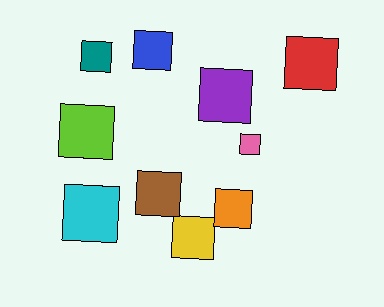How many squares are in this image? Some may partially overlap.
There are 10 squares.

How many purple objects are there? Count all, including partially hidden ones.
There is 1 purple object.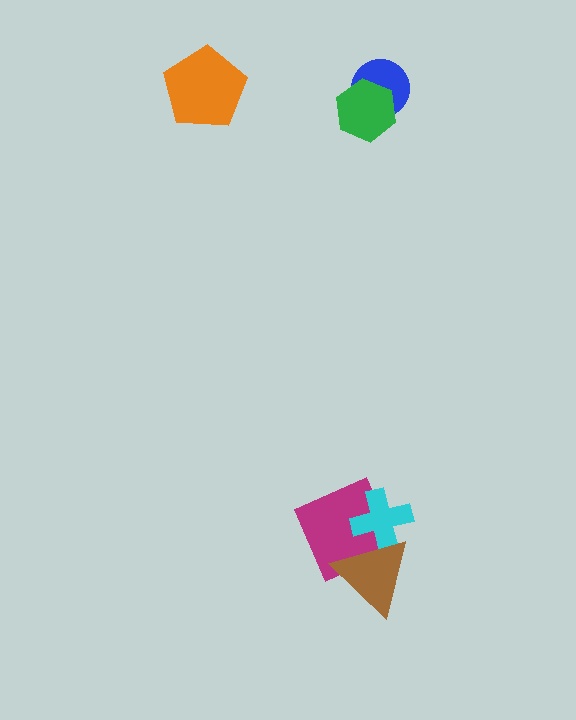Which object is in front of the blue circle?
The green hexagon is in front of the blue circle.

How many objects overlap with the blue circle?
1 object overlaps with the blue circle.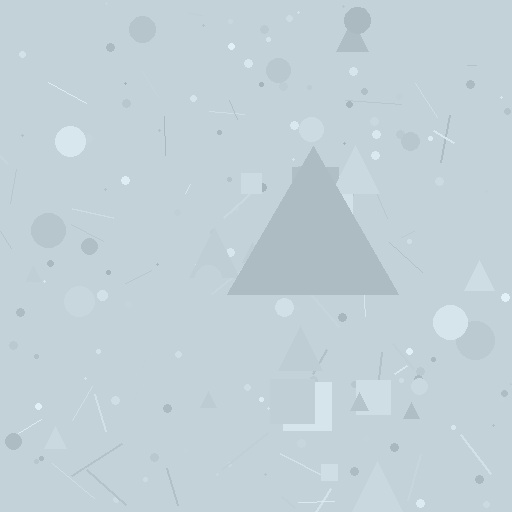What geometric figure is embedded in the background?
A triangle is embedded in the background.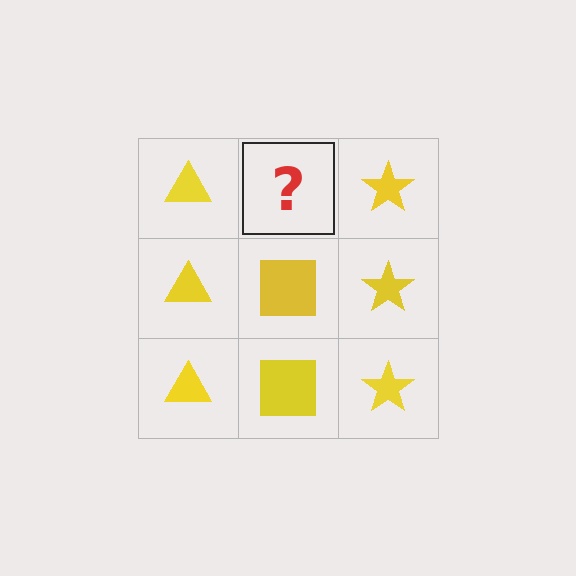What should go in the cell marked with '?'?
The missing cell should contain a yellow square.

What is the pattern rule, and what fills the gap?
The rule is that each column has a consistent shape. The gap should be filled with a yellow square.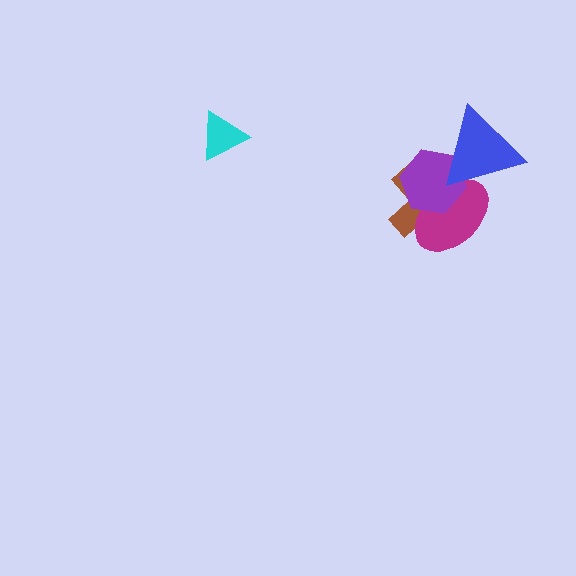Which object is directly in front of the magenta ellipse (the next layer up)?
The purple hexagon is directly in front of the magenta ellipse.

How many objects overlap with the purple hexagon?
3 objects overlap with the purple hexagon.